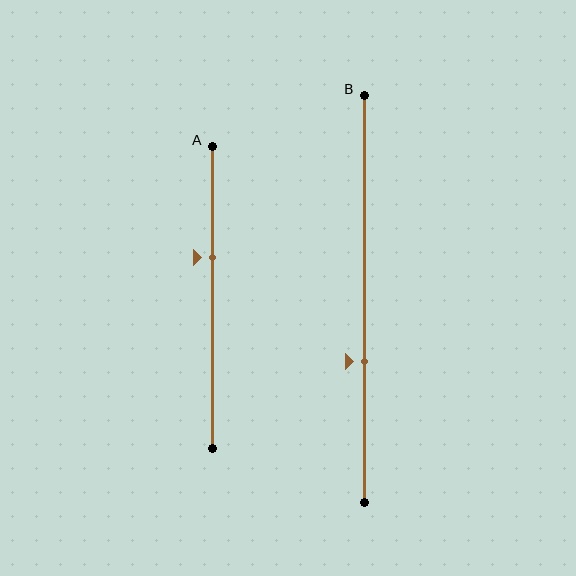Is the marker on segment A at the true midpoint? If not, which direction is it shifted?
No, the marker on segment A is shifted upward by about 13% of the segment length.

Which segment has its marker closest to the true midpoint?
Segment A has its marker closest to the true midpoint.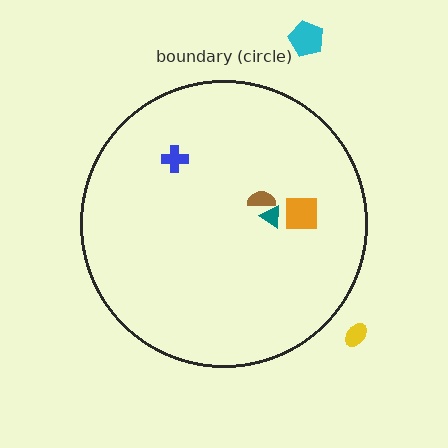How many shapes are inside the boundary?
4 inside, 2 outside.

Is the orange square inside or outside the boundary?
Inside.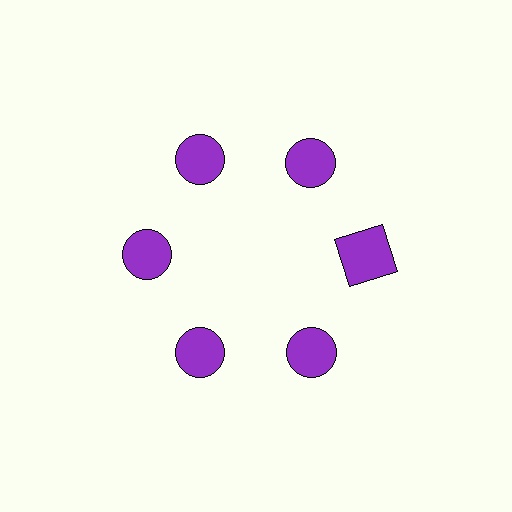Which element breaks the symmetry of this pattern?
The purple square at roughly the 3 o'clock position breaks the symmetry. All other shapes are purple circles.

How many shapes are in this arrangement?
There are 6 shapes arranged in a ring pattern.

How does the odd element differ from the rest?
It has a different shape: square instead of circle.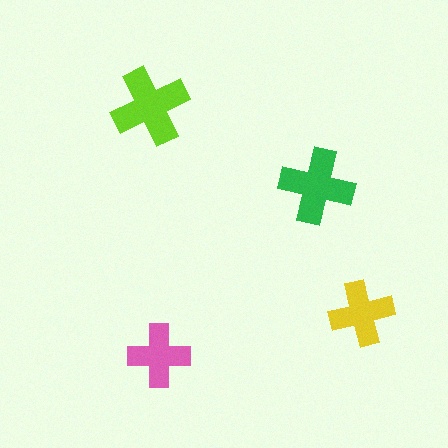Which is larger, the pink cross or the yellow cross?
The yellow one.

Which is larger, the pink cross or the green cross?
The green one.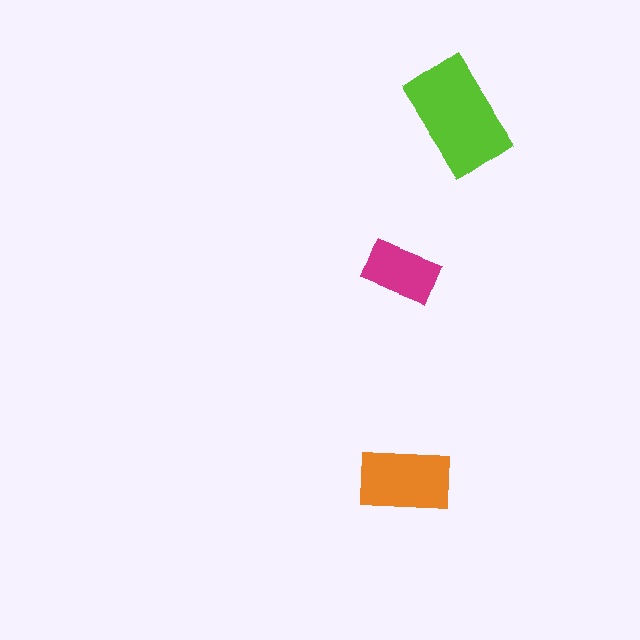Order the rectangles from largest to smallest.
the lime one, the orange one, the magenta one.